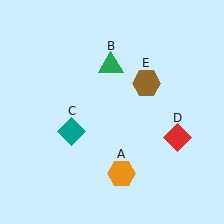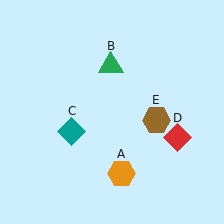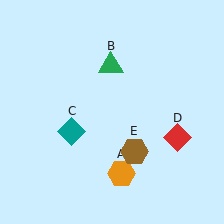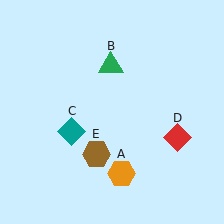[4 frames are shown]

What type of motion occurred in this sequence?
The brown hexagon (object E) rotated clockwise around the center of the scene.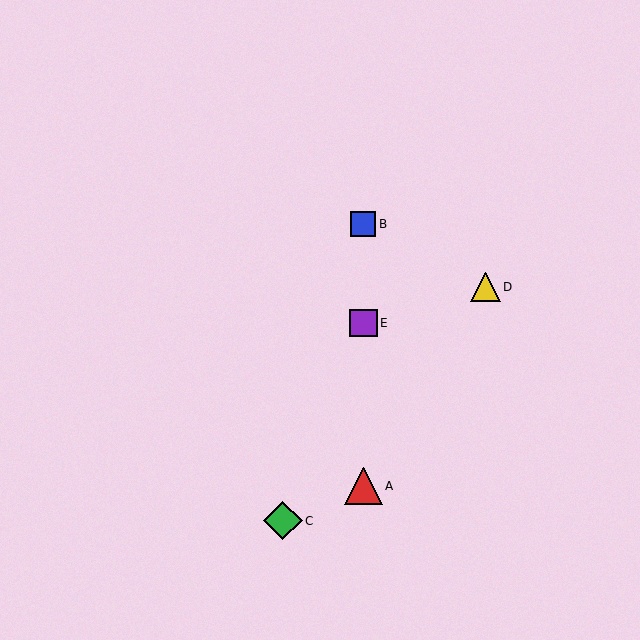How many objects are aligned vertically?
3 objects (A, B, E) are aligned vertically.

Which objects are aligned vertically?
Objects A, B, E are aligned vertically.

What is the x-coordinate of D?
Object D is at x≈486.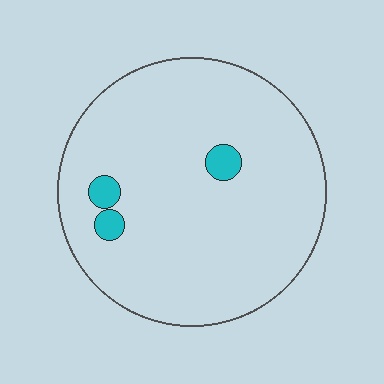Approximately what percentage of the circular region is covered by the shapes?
Approximately 5%.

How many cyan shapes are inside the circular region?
3.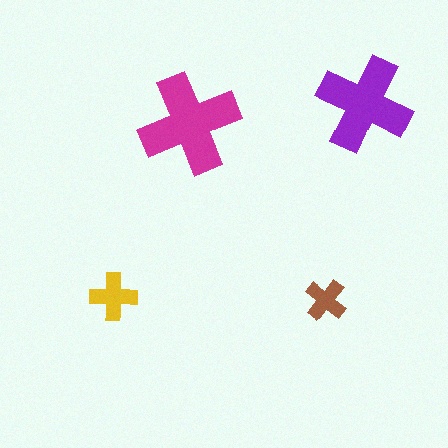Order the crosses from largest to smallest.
the magenta one, the purple one, the yellow one, the brown one.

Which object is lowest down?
The brown cross is bottommost.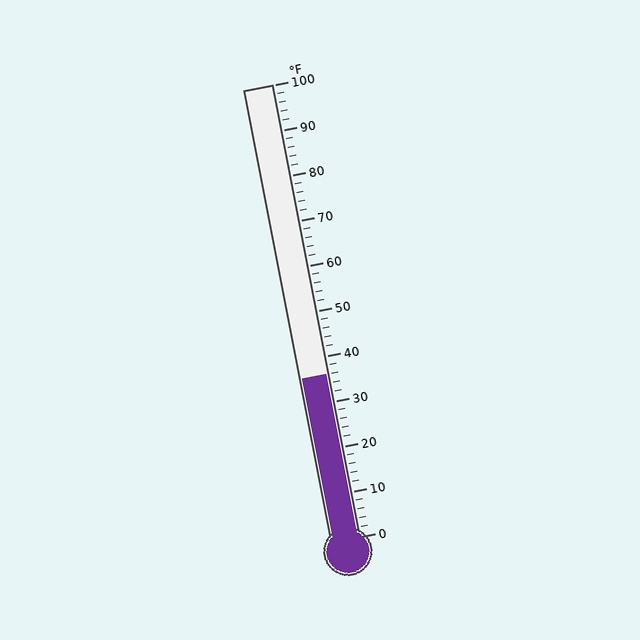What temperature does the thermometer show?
The thermometer shows approximately 36°F.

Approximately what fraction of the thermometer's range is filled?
The thermometer is filled to approximately 35% of its range.